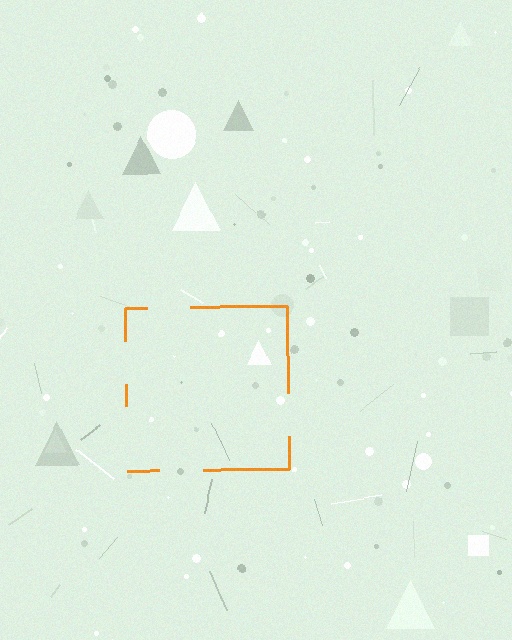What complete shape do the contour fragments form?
The contour fragments form a square.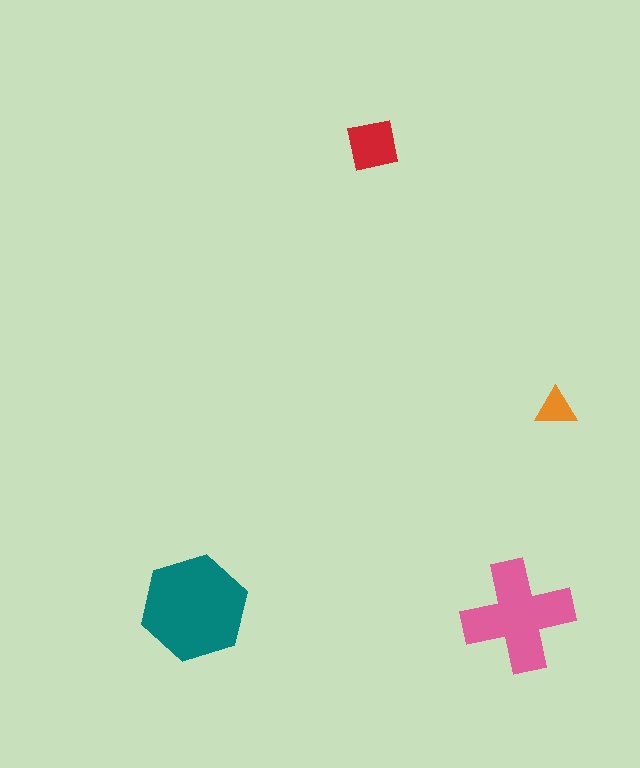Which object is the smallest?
The orange triangle.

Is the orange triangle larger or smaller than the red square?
Smaller.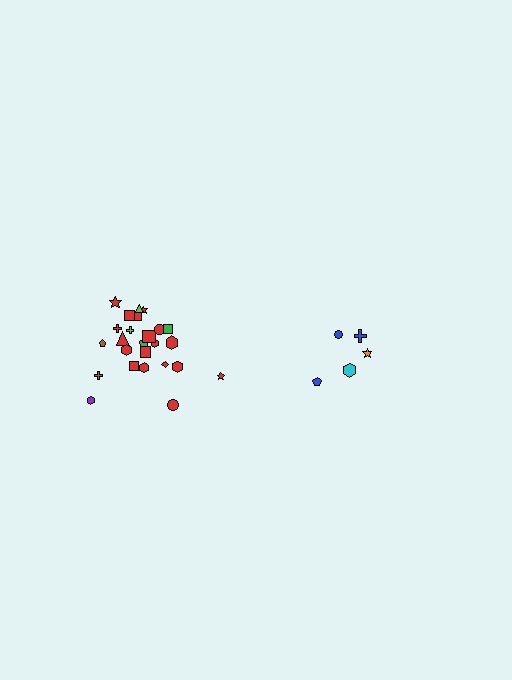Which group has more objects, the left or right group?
The left group.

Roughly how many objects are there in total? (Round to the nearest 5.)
Roughly 30 objects in total.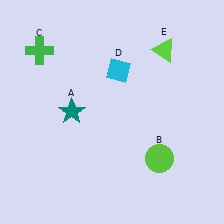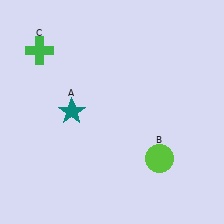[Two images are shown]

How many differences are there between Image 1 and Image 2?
There are 2 differences between the two images.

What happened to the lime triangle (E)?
The lime triangle (E) was removed in Image 2. It was in the top-right area of Image 1.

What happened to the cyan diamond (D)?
The cyan diamond (D) was removed in Image 2. It was in the top-right area of Image 1.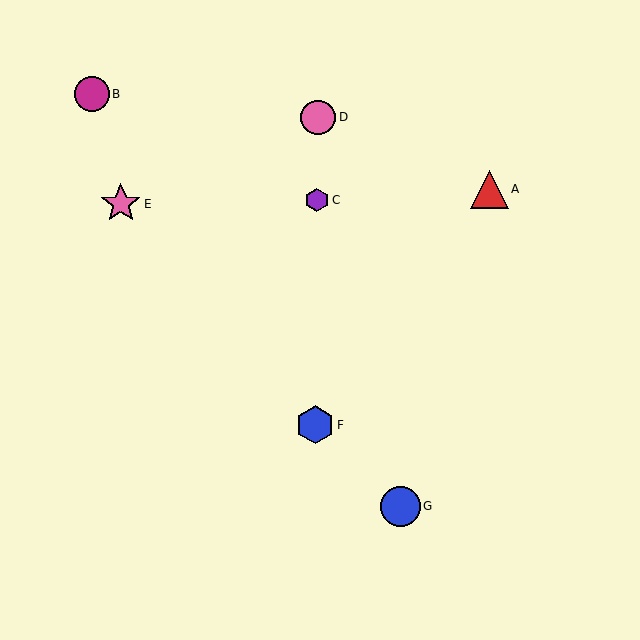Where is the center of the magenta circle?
The center of the magenta circle is at (92, 94).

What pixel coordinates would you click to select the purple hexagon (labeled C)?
Click at (317, 200) to select the purple hexagon C.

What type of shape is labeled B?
Shape B is a magenta circle.